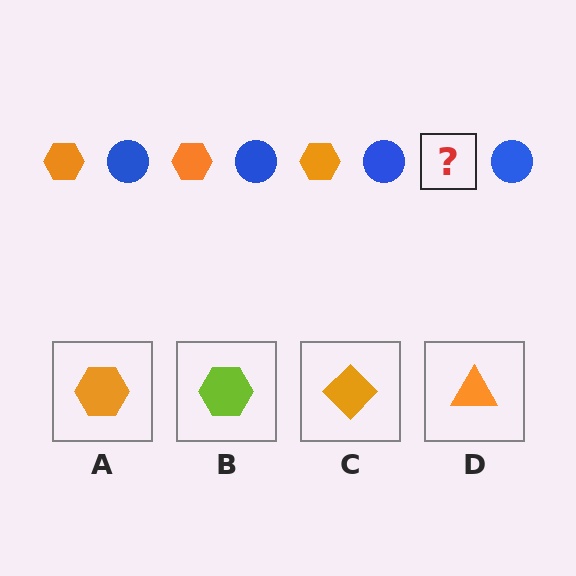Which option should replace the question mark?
Option A.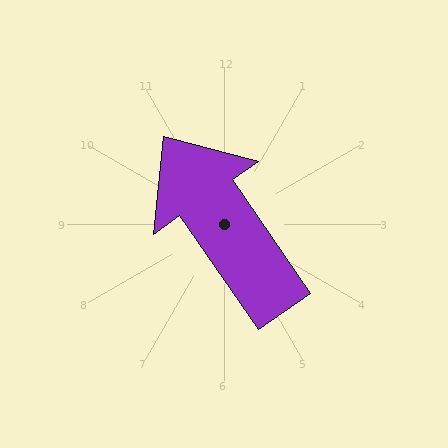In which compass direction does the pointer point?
Northwest.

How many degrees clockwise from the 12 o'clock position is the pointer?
Approximately 325 degrees.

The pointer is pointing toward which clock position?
Roughly 11 o'clock.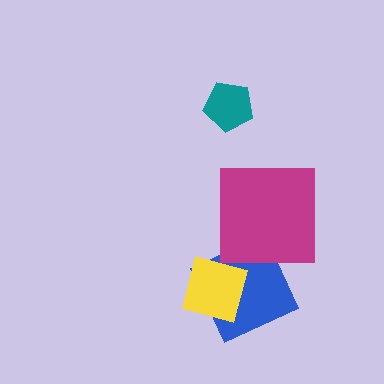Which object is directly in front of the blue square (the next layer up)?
The yellow square is directly in front of the blue square.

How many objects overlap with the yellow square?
1 object overlaps with the yellow square.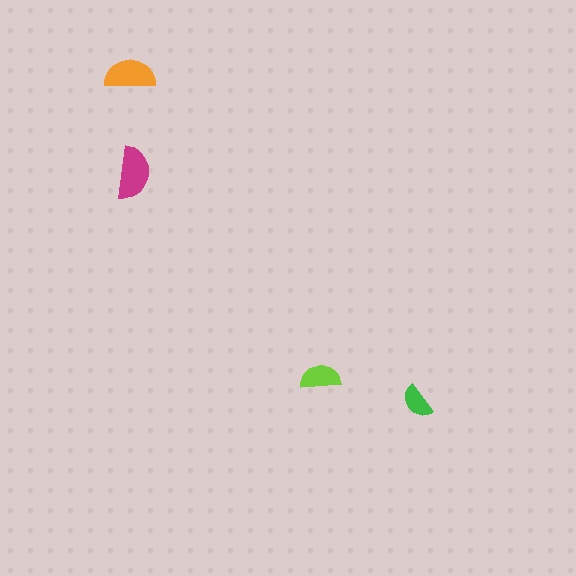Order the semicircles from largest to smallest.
the magenta one, the orange one, the lime one, the green one.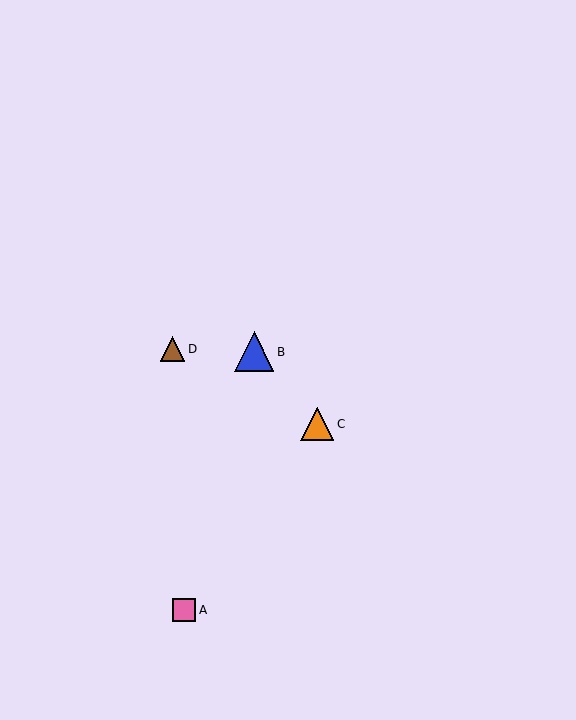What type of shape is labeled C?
Shape C is an orange triangle.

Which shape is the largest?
The blue triangle (labeled B) is the largest.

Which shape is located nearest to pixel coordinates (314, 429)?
The orange triangle (labeled C) at (317, 424) is nearest to that location.